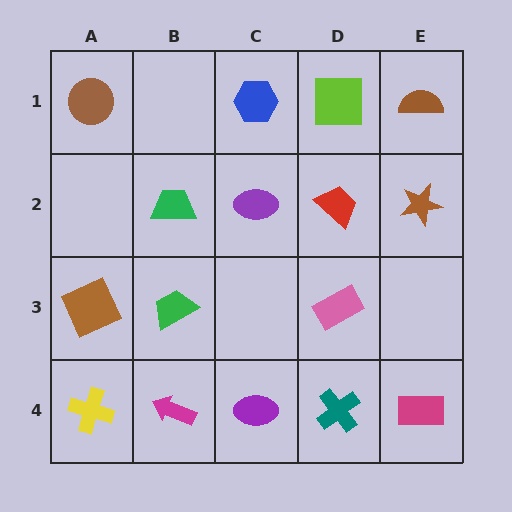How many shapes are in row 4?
5 shapes.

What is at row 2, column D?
A red trapezoid.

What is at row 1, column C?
A blue hexagon.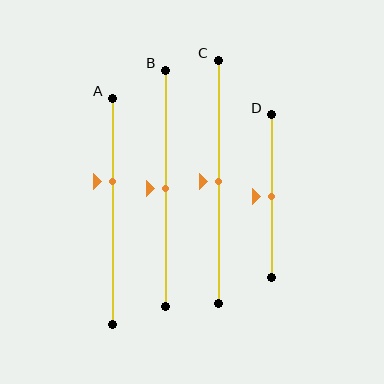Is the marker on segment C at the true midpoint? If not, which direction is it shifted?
Yes, the marker on segment C is at the true midpoint.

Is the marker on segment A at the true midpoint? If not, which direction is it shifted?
No, the marker on segment A is shifted upward by about 13% of the segment length.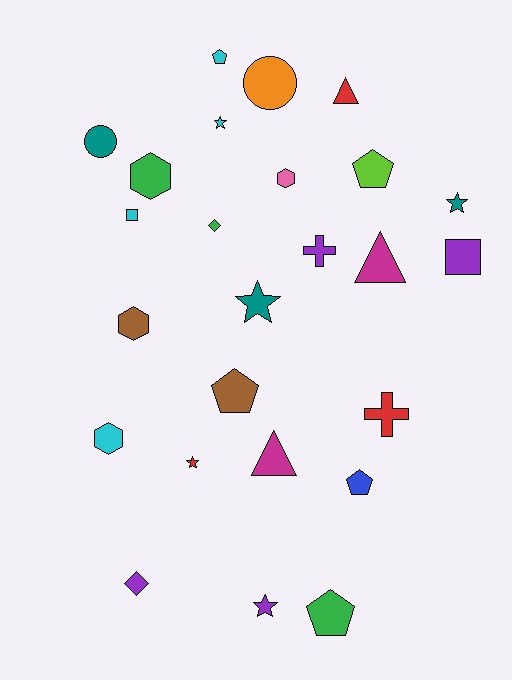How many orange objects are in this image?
There is 1 orange object.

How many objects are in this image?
There are 25 objects.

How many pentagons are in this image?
There are 5 pentagons.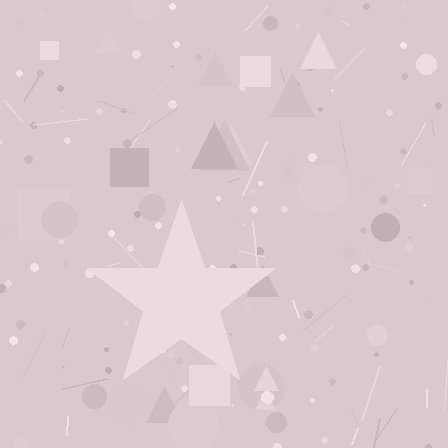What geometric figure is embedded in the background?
A star is embedded in the background.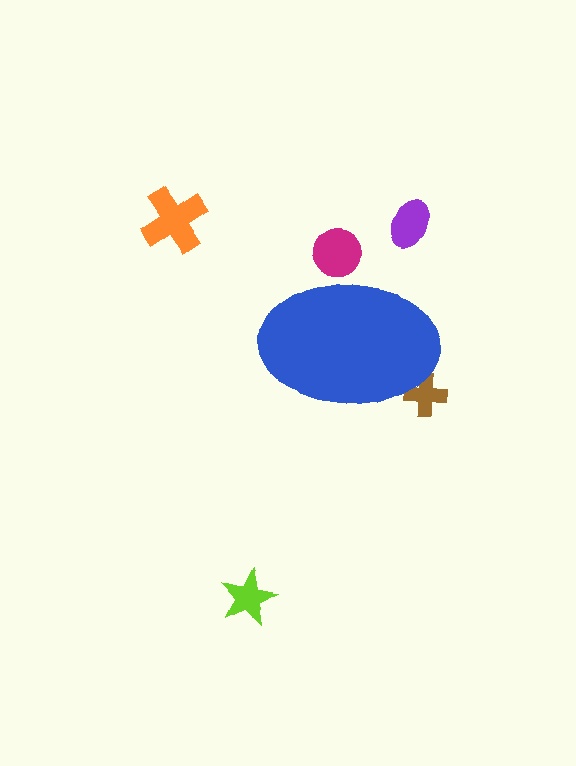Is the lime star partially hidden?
No, the lime star is fully visible.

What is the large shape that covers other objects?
A blue ellipse.